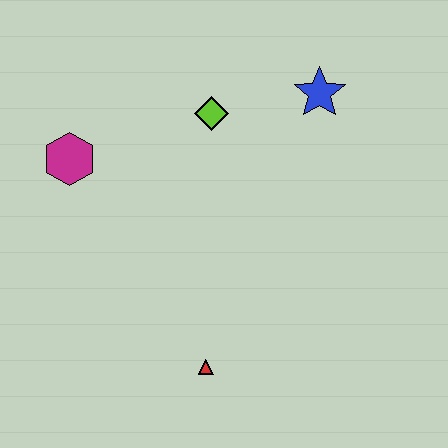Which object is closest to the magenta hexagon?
The lime diamond is closest to the magenta hexagon.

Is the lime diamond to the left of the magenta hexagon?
No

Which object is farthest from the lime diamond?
The red triangle is farthest from the lime diamond.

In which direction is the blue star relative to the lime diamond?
The blue star is to the right of the lime diamond.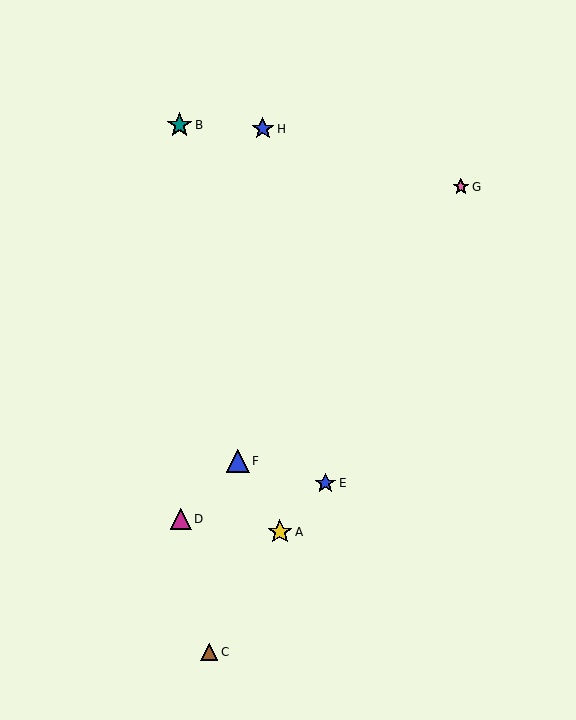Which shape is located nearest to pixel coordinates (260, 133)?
The blue star (labeled H) at (263, 129) is nearest to that location.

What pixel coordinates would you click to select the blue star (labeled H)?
Click at (263, 129) to select the blue star H.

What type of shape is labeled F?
Shape F is a blue triangle.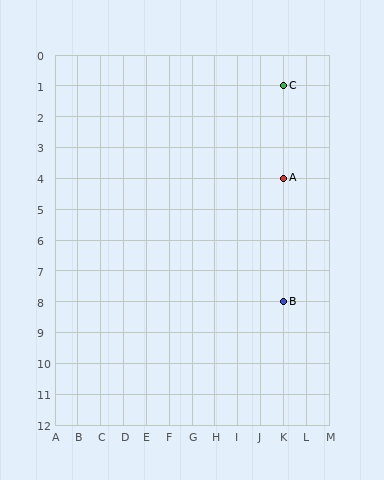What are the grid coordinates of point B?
Point B is at grid coordinates (K, 8).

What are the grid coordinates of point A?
Point A is at grid coordinates (K, 4).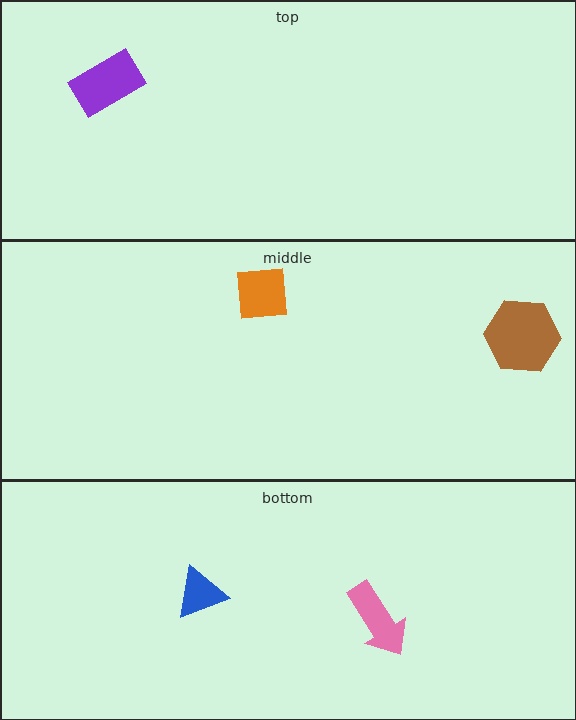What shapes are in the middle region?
The orange square, the brown hexagon.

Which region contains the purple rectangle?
The top region.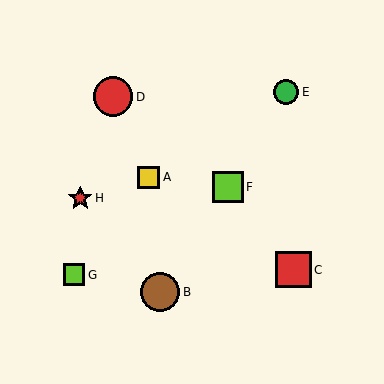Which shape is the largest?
The brown circle (labeled B) is the largest.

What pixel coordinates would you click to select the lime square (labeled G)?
Click at (74, 275) to select the lime square G.